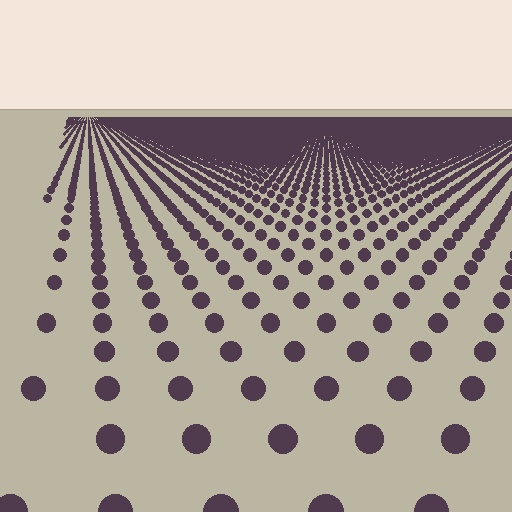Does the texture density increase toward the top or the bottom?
Density increases toward the top.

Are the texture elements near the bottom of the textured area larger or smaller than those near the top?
Larger. Near the bottom, elements are closer to the viewer and appear at a bigger on-screen size.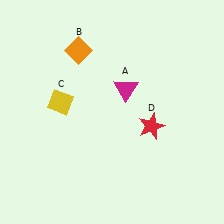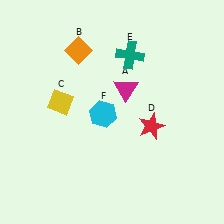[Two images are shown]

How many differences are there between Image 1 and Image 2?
There are 2 differences between the two images.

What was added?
A teal cross (E), a cyan hexagon (F) were added in Image 2.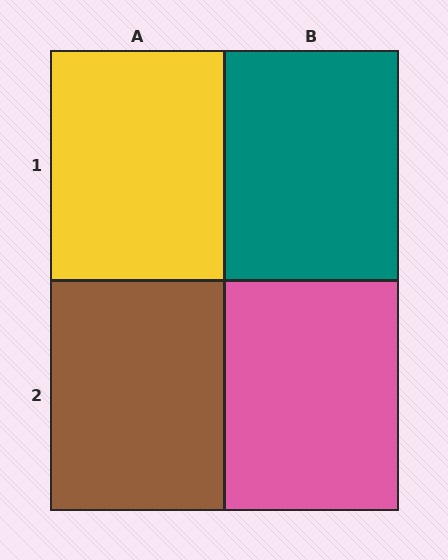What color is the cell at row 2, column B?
Pink.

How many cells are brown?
1 cell is brown.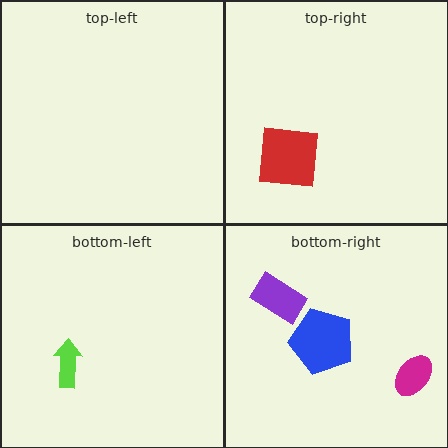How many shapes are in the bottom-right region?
3.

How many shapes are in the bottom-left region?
1.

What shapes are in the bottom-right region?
The blue pentagon, the magenta ellipse, the purple rectangle.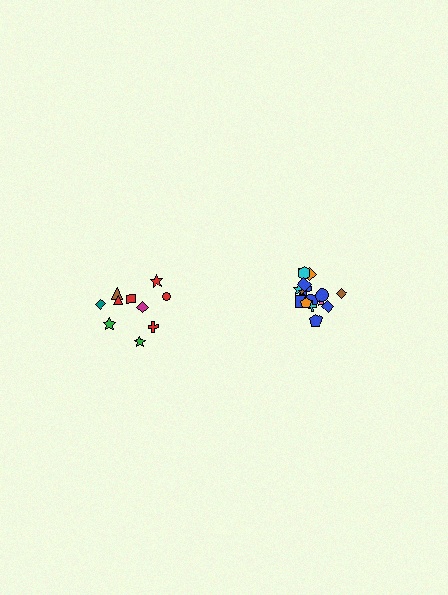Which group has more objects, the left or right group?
The right group.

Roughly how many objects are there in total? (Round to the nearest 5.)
Roughly 30 objects in total.